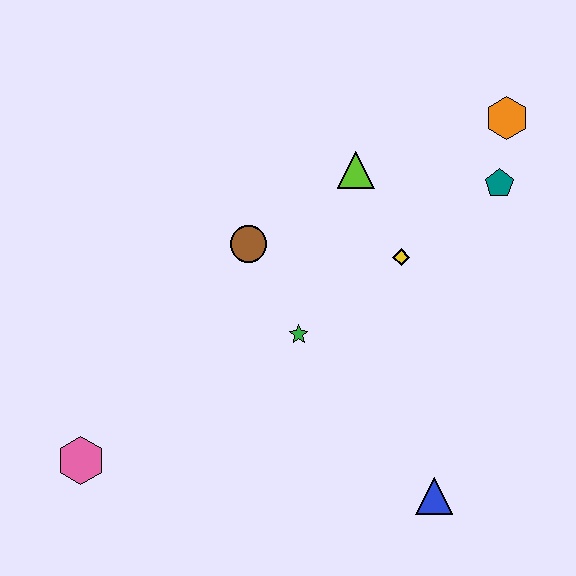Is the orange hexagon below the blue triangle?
No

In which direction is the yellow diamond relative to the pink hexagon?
The yellow diamond is to the right of the pink hexagon.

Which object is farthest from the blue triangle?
The orange hexagon is farthest from the blue triangle.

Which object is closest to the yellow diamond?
The lime triangle is closest to the yellow diamond.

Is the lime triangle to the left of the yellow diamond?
Yes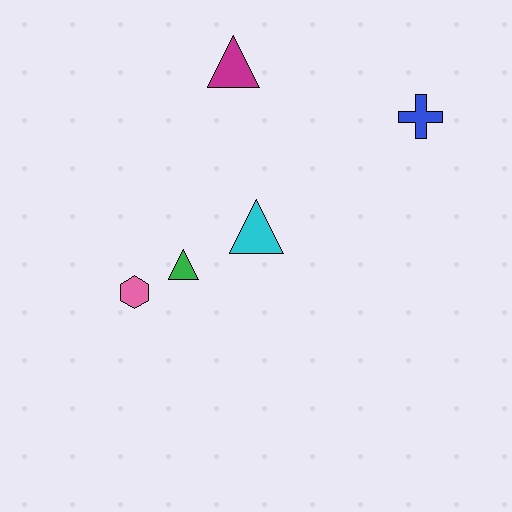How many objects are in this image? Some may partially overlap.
There are 5 objects.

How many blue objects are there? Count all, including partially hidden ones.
There is 1 blue object.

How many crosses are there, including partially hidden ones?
There is 1 cross.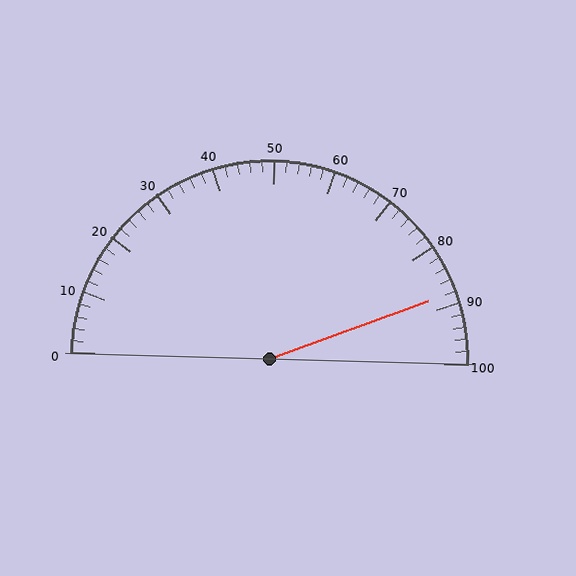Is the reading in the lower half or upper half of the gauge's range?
The reading is in the upper half of the range (0 to 100).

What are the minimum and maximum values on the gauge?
The gauge ranges from 0 to 100.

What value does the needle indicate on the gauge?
The needle indicates approximately 88.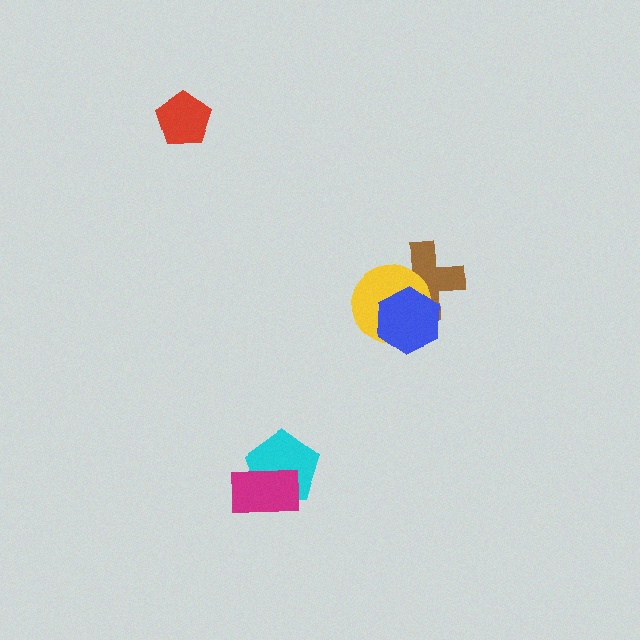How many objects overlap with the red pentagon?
0 objects overlap with the red pentagon.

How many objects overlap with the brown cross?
2 objects overlap with the brown cross.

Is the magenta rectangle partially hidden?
No, no other shape covers it.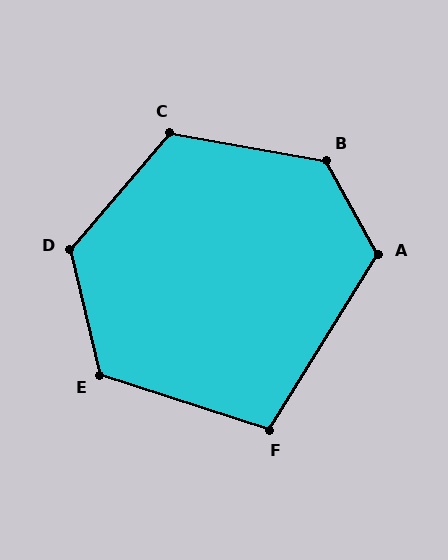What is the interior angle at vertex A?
Approximately 119 degrees (obtuse).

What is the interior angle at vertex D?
Approximately 127 degrees (obtuse).